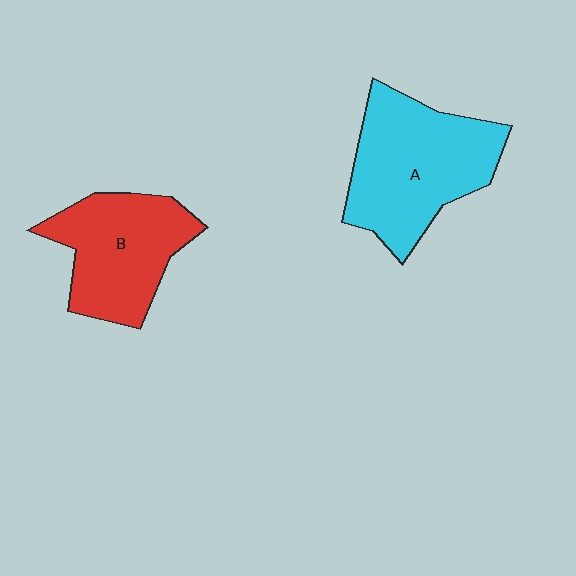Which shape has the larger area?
Shape A (cyan).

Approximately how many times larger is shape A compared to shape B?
Approximately 1.2 times.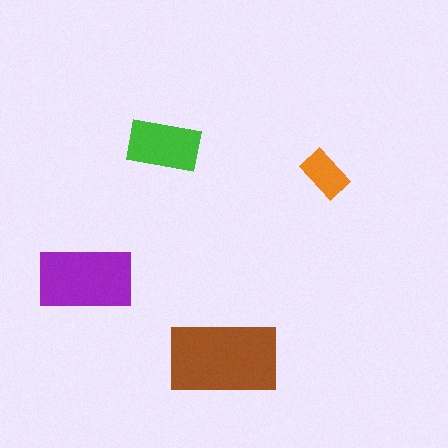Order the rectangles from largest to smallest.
the brown one, the purple one, the green one, the orange one.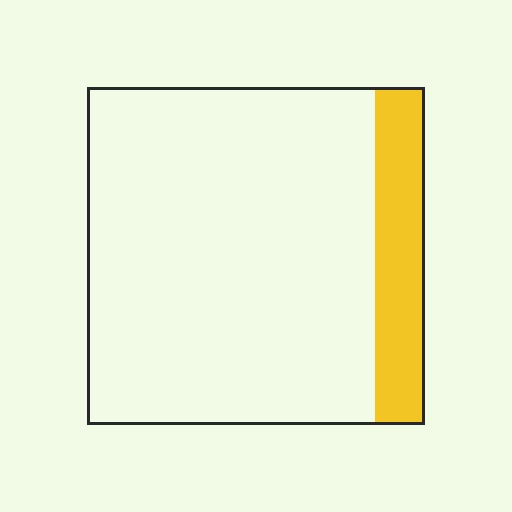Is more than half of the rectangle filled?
No.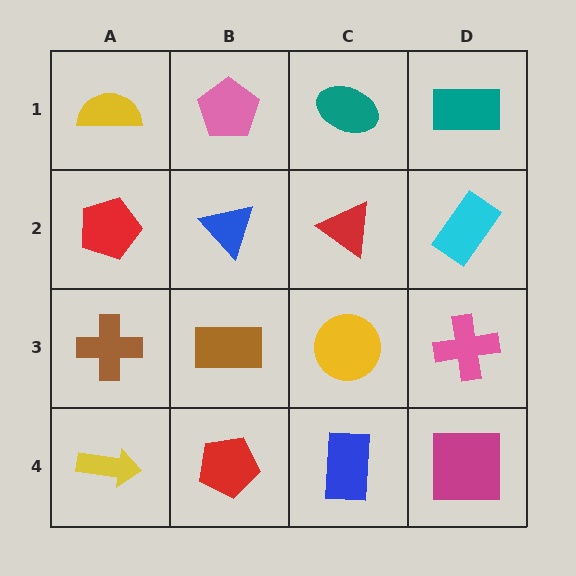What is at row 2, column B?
A blue triangle.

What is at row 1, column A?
A yellow semicircle.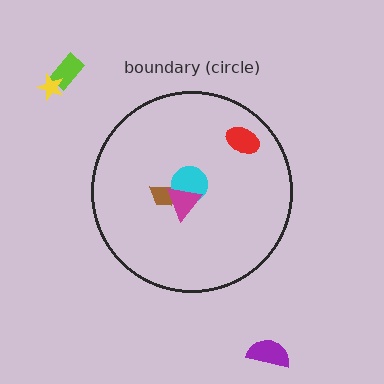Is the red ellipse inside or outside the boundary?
Inside.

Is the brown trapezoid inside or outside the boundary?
Inside.